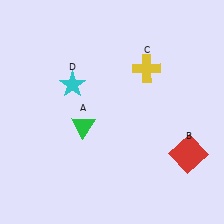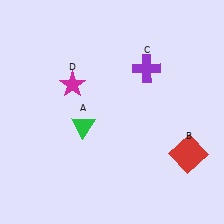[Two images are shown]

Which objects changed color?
C changed from yellow to purple. D changed from cyan to magenta.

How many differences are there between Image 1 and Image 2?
There are 2 differences between the two images.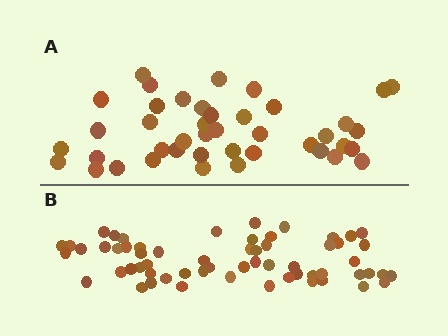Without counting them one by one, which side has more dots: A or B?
Region B (the bottom region) has more dots.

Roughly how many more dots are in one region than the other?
Region B has approximately 20 more dots than region A.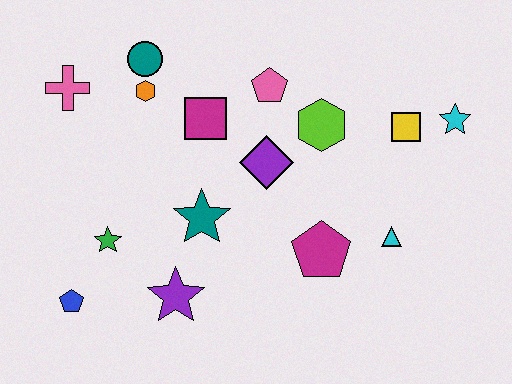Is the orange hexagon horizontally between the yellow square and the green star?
Yes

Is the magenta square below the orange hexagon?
Yes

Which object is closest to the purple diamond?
The lime hexagon is closest to the purple diamond.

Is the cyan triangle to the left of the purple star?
No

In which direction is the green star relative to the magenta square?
The green star is below the magenta square.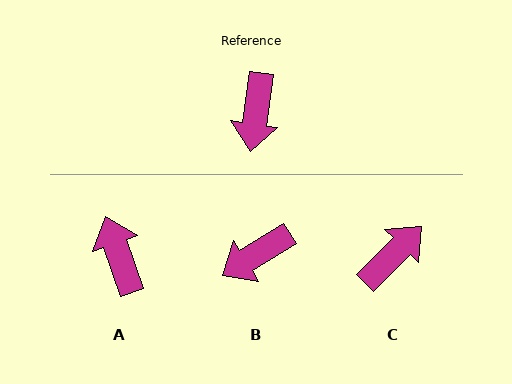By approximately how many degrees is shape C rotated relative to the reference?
Approximately 144 degrees counter-clockwise.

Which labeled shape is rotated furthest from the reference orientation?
A, about 153 degrees away.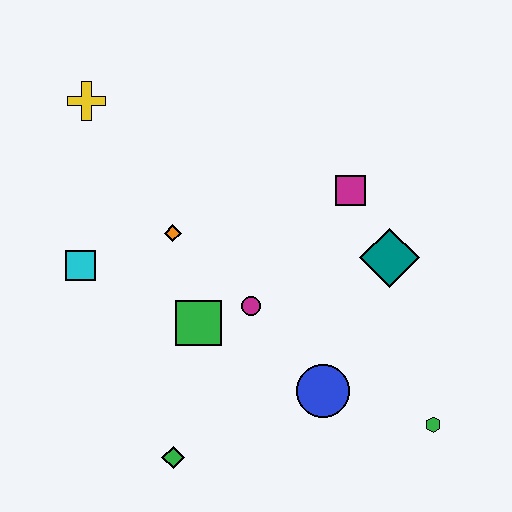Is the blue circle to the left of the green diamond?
No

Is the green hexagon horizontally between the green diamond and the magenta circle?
No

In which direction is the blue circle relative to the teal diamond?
The blue circle is below the teal diamond.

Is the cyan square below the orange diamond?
Yes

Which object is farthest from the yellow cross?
The green hexagon is farthest from the yellow cross.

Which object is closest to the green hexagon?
The blue circle is closest to the green hexagon.